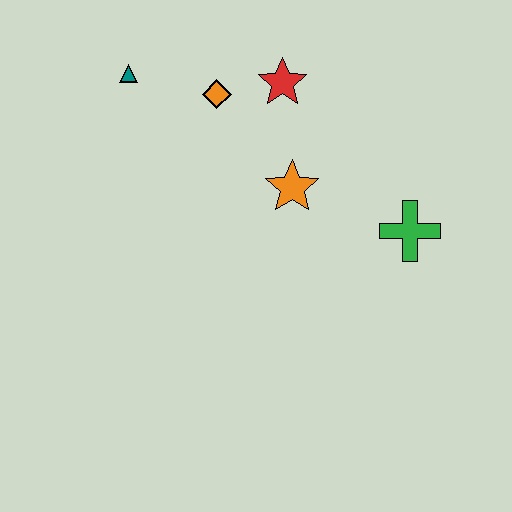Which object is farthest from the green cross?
The teal triangle is farthest from the green cross.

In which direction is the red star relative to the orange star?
The red star is above the orange star.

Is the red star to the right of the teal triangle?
Yes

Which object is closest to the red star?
The orange diamond is closest to the red star.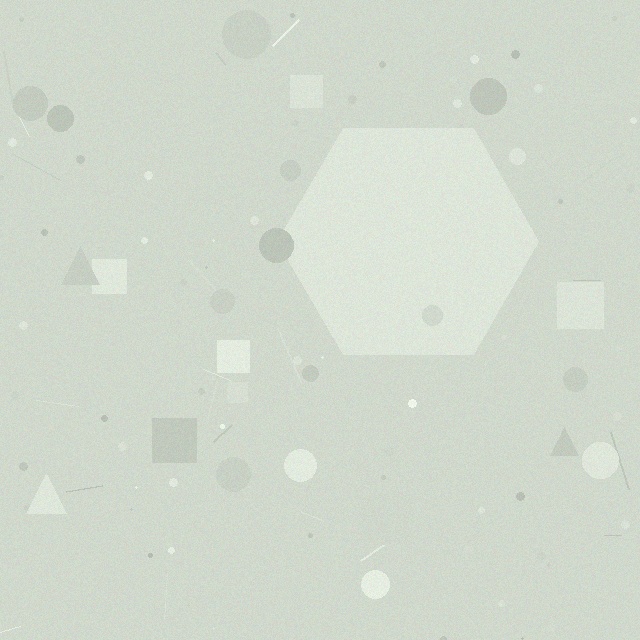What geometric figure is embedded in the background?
A hexagon is embedded in the background.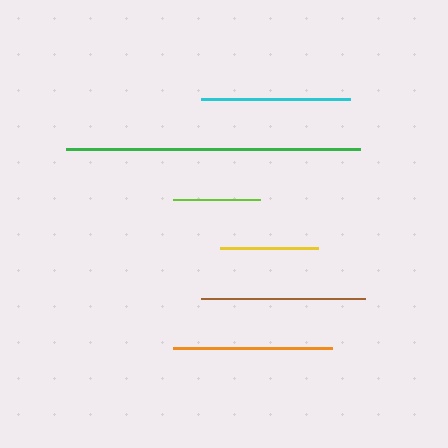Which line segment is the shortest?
The lime line is the shortest at approximately 87 pixels.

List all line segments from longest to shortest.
From longest to shortest: green, brown, orange, cyan, yellow, lime.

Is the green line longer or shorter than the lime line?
The green line is longer than the lime line.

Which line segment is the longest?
The green line is the longest at approximately 294 pixels.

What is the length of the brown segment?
The brown segment is approximately 165 pixels long.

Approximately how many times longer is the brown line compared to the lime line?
The brown line is approximately 1.9 times the length of the lime line.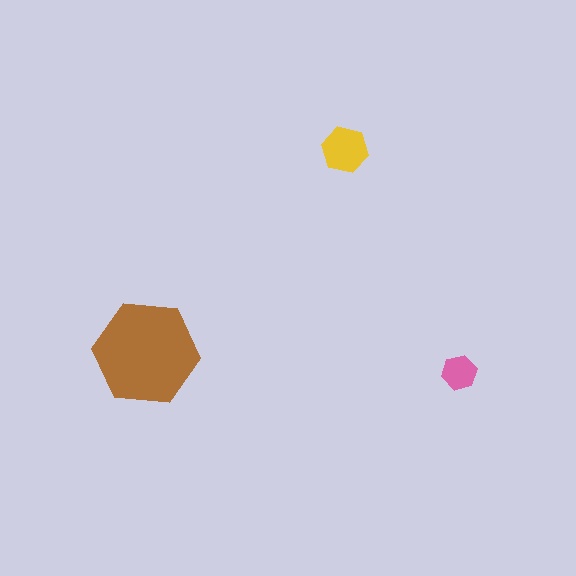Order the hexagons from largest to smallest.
the brown one, the yellow one, the pink one.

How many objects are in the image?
There are 3 objects in the image.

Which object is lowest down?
The pink hexagon is bottommost.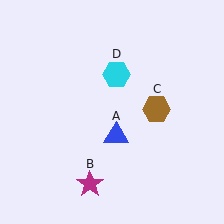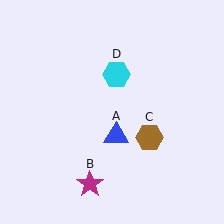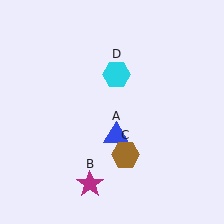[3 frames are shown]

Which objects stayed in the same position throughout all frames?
Blue triangle (object A) and magenta star (object B) and cyan hexagon (object D) remained stationary.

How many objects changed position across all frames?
1 object changed position: brown hexagon (object C).